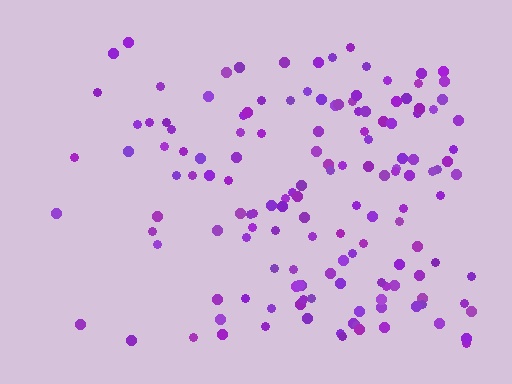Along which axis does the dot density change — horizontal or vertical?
Horizontal.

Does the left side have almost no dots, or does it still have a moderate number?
Still a moderate number, just noticeably fewer than the right.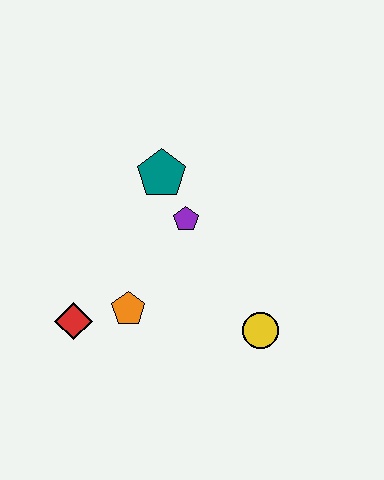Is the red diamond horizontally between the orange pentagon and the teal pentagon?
No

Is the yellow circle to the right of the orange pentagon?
Yes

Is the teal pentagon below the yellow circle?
No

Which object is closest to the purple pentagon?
The teal pentagon is closest to the purple pentagon.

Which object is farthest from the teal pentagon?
The yellow circle is farthest from the teal pentagon.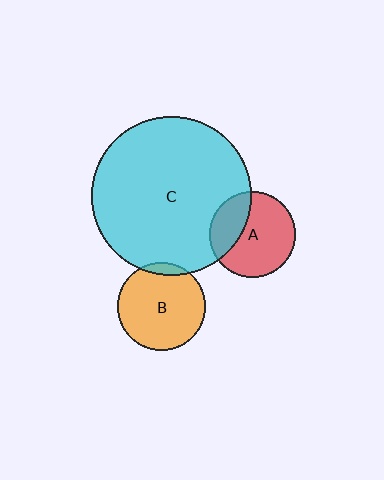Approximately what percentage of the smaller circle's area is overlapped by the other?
Approximately 30%.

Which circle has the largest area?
Circle C (cyan).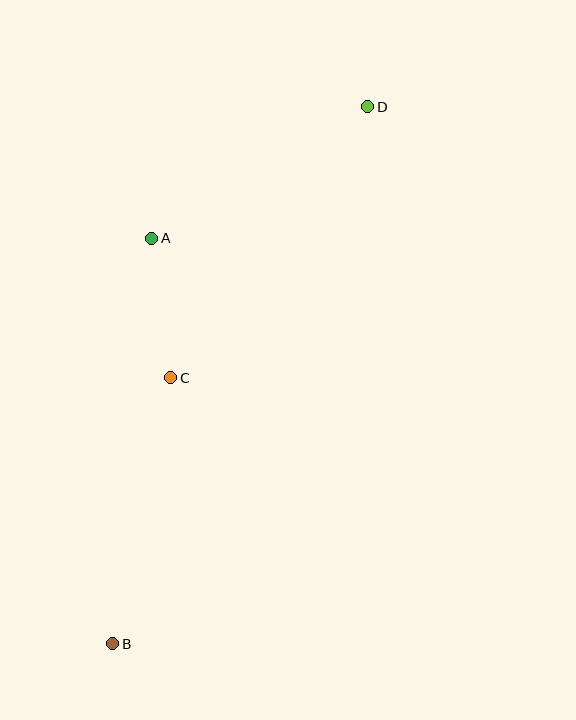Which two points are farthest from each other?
Points B and D are farthest from each other.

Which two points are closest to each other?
Points A and C are closest to each other.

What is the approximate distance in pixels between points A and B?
The distance between A and B is approximately 408 pixels.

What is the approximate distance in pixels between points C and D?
The distance between C and D is approximately 335 pixels.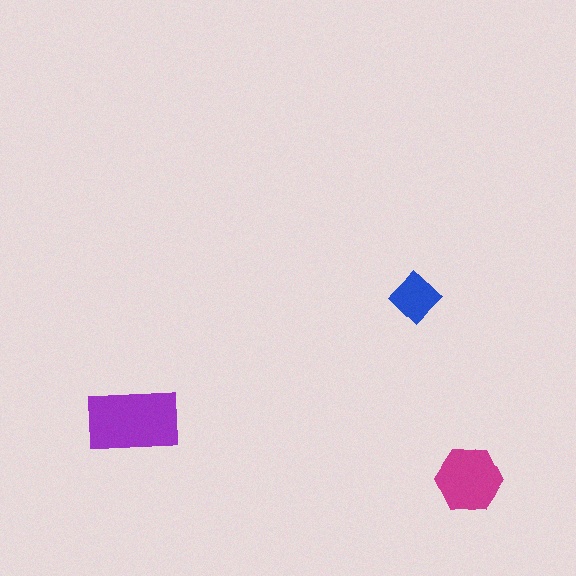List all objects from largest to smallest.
The purple rectangle, the magenta hexagon, the blue diamond.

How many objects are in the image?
There are 3 objects in the image.